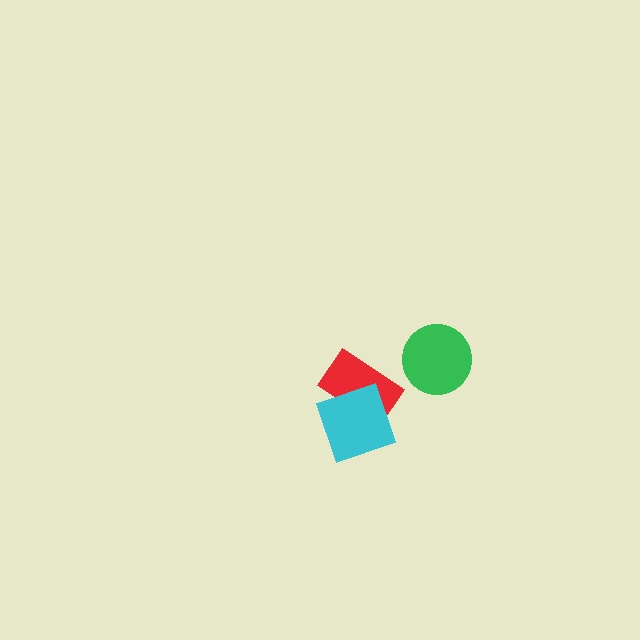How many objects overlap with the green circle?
0 objects overlap with the green circle.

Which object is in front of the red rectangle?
The cyan square is in front of the red rectangle.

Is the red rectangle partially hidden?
Yes, it is partially covered by another shape.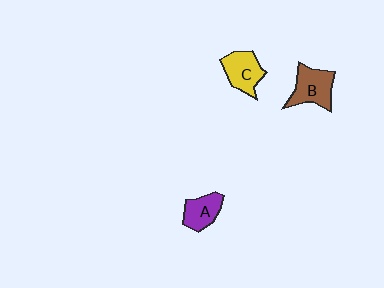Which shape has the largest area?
Shape B (brown).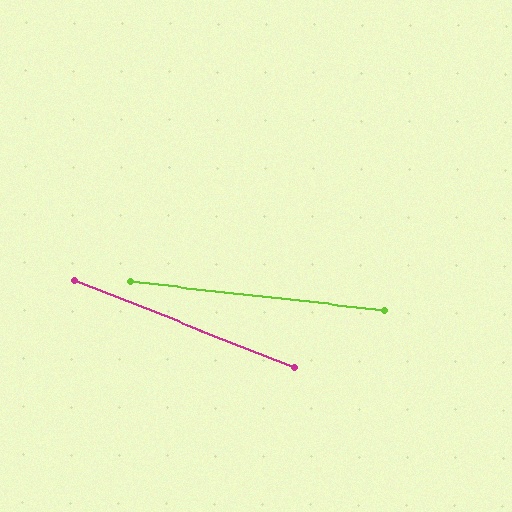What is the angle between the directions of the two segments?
Approximately 15 degrees.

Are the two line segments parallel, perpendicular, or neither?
Neither parallel nor perpendicular — they differ by about 15°.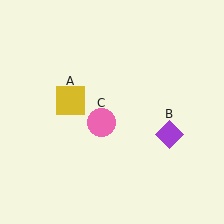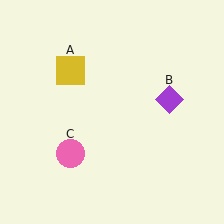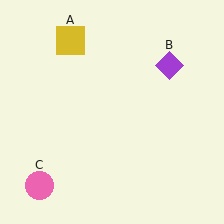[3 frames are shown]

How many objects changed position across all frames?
3 objects changed position: yellow square (object A), purple diamond (object B), pink circle (object C).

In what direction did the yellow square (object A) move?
The yellow square (object A) moved up.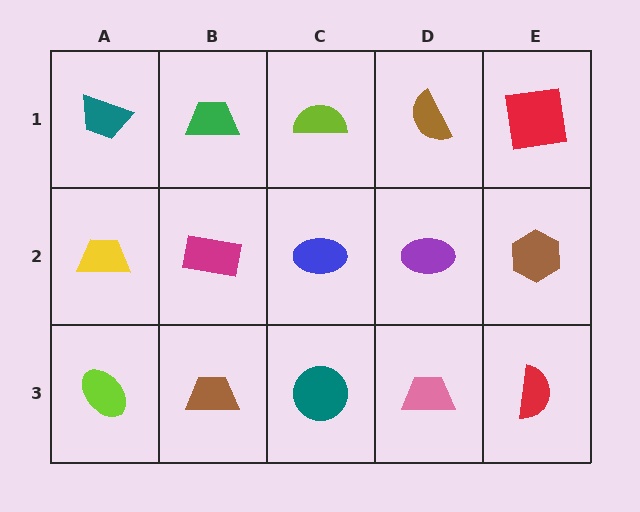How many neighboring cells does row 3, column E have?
2.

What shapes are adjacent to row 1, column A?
A yellow trapezoid (row 2, column A), a green trapezoid (row 1, column B).